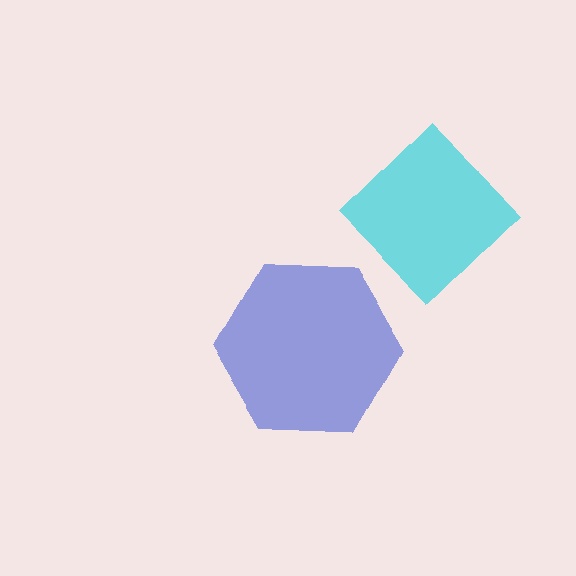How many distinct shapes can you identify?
There are 2 distinct shapes: a cyan diamond, a blue hexagon.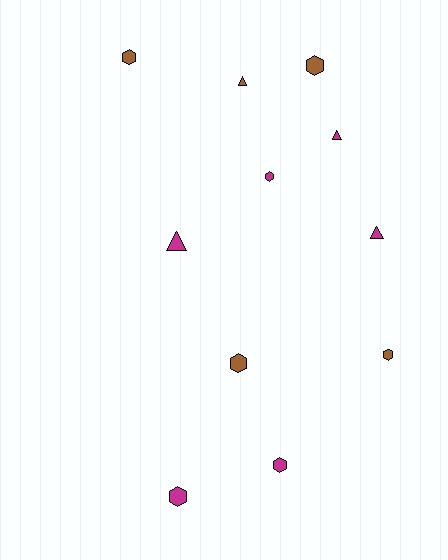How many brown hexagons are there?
There are 4 brown hexagons.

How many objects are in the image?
There are 11 objects.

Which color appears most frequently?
Magenta, with 6 objects.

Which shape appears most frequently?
Hexagon, with 7 objects.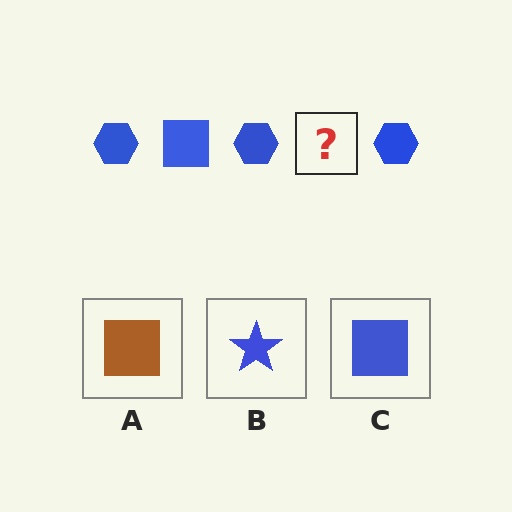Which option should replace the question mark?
Option C.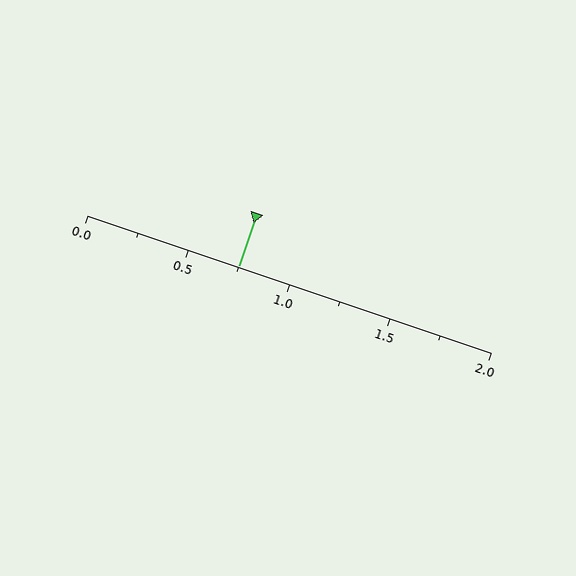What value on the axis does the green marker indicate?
The marker indicates approximately 0.75.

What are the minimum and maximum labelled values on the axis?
The axis runs from 0.0 to 2.0.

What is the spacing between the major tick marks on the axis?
The major ticks are spaced 0.5 apart.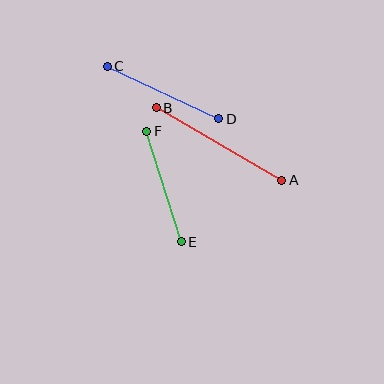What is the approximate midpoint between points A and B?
The midpoint is at approximately (219, 144) pixels.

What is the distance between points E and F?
The distance is approximately 116 pixels.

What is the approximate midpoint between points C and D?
The midpoint is at approximately (163, 93) pixels.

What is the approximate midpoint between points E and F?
The midpoint is at approximately (164, 187) pixels.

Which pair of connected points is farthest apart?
Points A and B are farthest apart.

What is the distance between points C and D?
The distance is approximately 123 pixels.